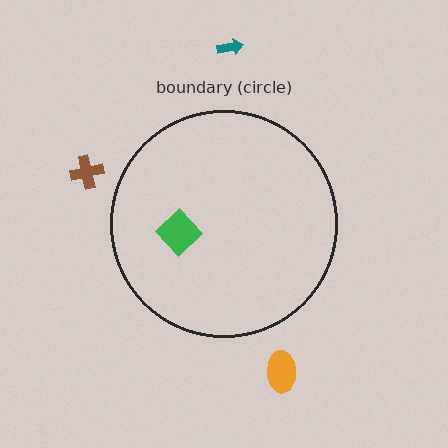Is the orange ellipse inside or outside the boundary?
Outside.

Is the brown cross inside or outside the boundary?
Outside.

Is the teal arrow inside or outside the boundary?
Outside.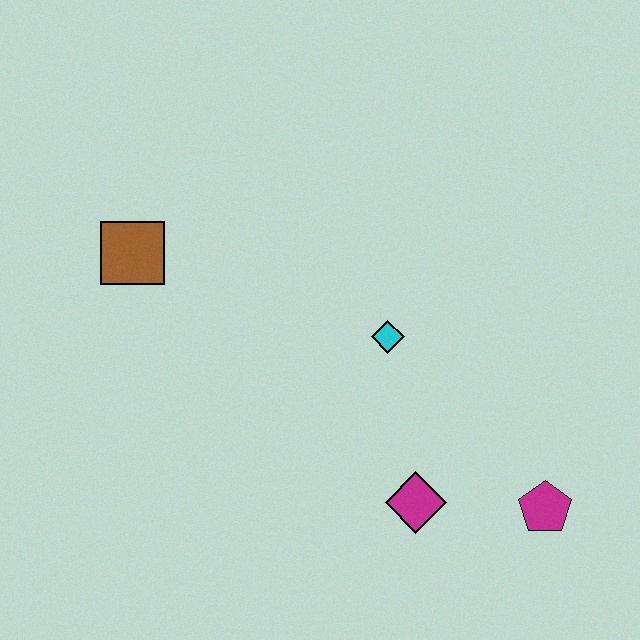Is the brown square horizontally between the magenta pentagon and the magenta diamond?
No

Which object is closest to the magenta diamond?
The magenta pentagon is closest to the magenta diamond.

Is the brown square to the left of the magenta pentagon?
Yes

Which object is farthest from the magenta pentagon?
The brown square is farthest from the magenta pentagon.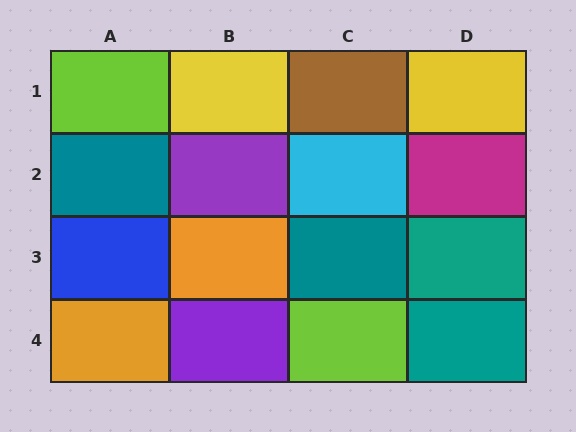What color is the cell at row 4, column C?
Lime.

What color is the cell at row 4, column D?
Teal.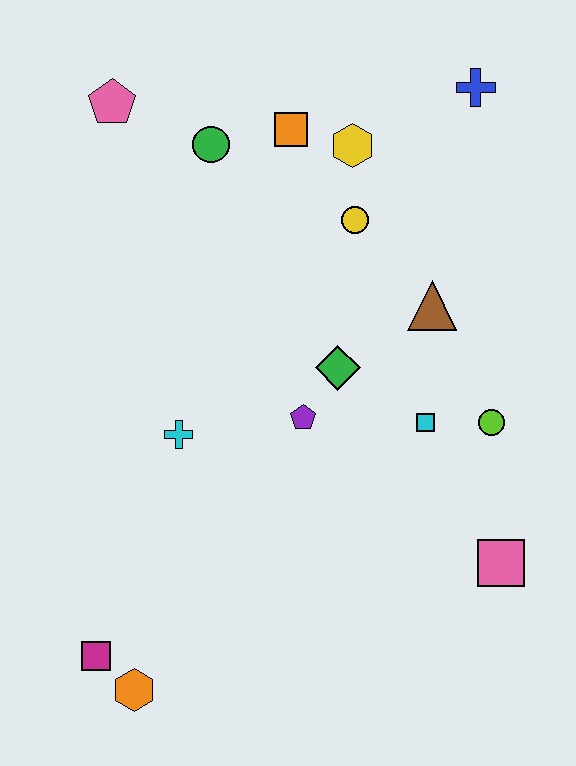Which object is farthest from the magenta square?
The blue cross is farthest from the magenta square.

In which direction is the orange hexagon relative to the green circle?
The orange hexagon is below the green circle.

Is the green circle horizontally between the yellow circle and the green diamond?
No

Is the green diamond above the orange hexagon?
Yes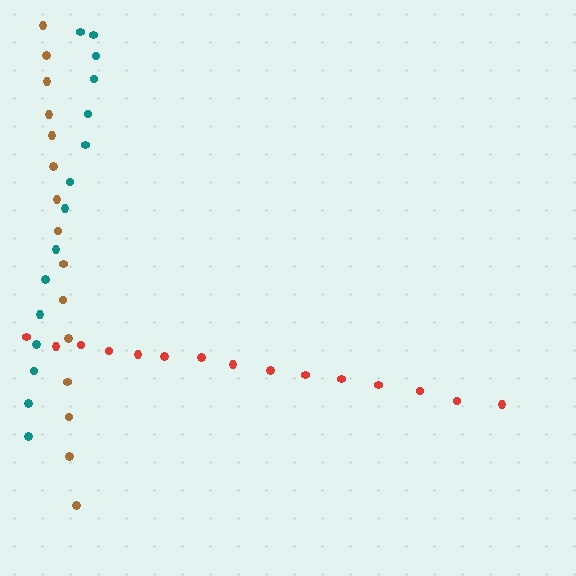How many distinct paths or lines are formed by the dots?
There are 3 distinct paths.